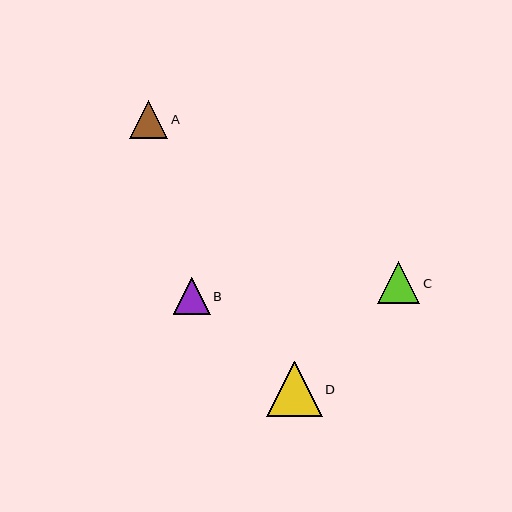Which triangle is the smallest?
Triangle B is the smallest with a size of approximately 37 pixels.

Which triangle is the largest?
Triangle D is the largest with a size of approximately 56 pixels.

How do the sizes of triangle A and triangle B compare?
Triangle A and triangle B are approximately the same size.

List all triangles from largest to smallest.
From largest to smallest: D, C, A, B.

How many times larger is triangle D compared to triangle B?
Triangle D is approximately 1.5 times the size of triangle B.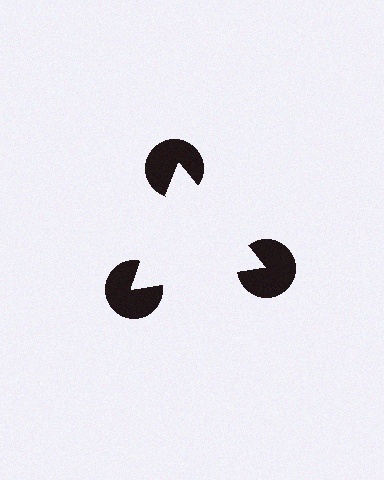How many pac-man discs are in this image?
There are 3 — one at each vertex of the illusory triangle.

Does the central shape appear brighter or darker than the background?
It typically appears slightly brighter than the background, even though no actual brightness change is drawn.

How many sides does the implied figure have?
3 sides.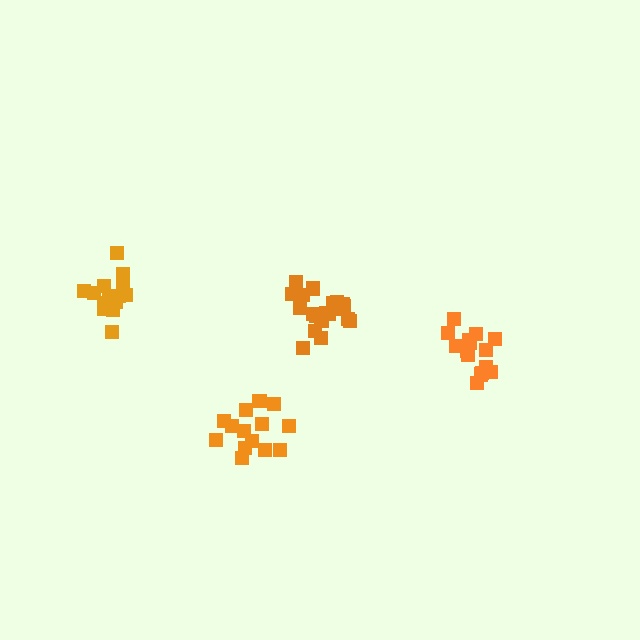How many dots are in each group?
Group 1: 14 dots, Group 2: 15 dots, Group 3: 14 dots, Group 4: 20 dots (63 total).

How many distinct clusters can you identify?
There are 4 distinct clusters.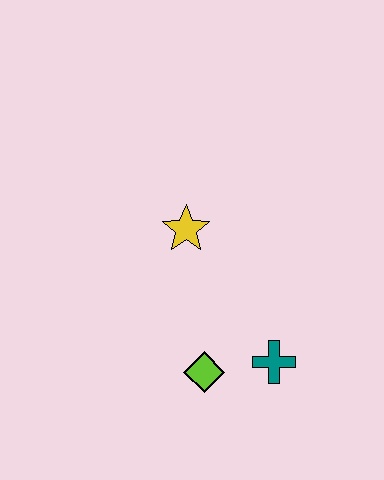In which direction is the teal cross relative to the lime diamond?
The teal cross is to the right of the lime diamond.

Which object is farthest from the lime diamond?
The yellow star is farthest from the lime diamond.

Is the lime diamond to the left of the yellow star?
No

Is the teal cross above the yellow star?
No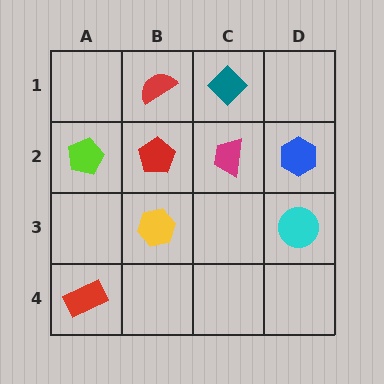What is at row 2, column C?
A magenta trapezoid.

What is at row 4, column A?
A red rectangle.